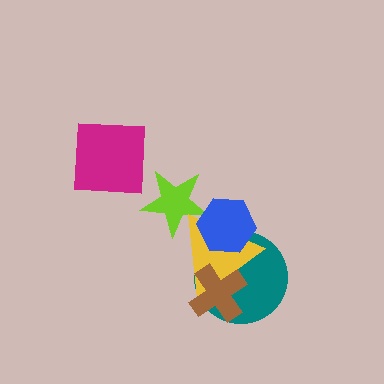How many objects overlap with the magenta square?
0 objects overlap with the magenta square.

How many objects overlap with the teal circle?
3 objects overlap with the teal circle.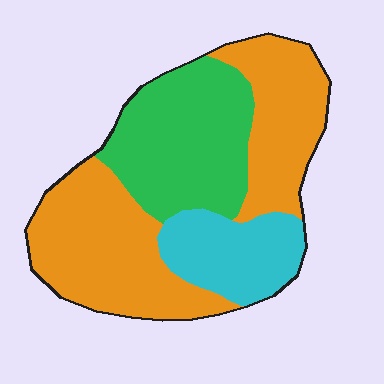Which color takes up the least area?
Cyan, at roughly 20%.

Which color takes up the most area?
Orange, at roughly 50%.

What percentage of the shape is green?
Green takes up between a quarter and a half of the shape.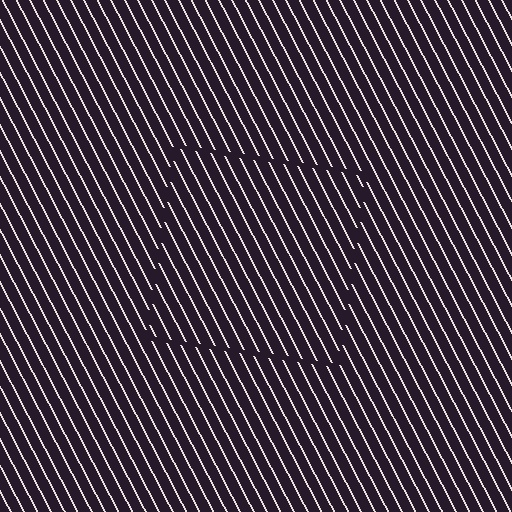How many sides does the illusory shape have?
4 sides — the line-ends trace a square.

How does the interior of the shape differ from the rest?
The interior of the shape contains the same grating, shifted by half a period — the contour is defined by the phase discontinuity where line-ends from the inner and outer gratings abut.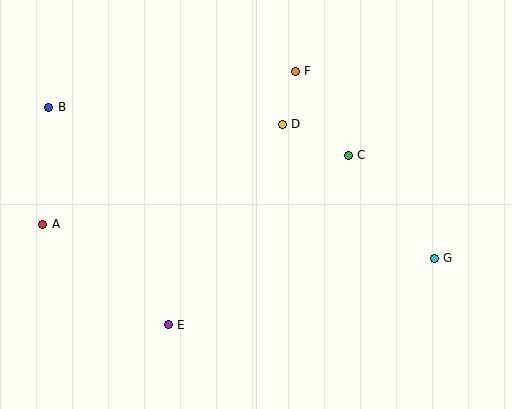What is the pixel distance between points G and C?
The distance between G and C is 134 pixels.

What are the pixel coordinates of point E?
Point E is at (168, 325).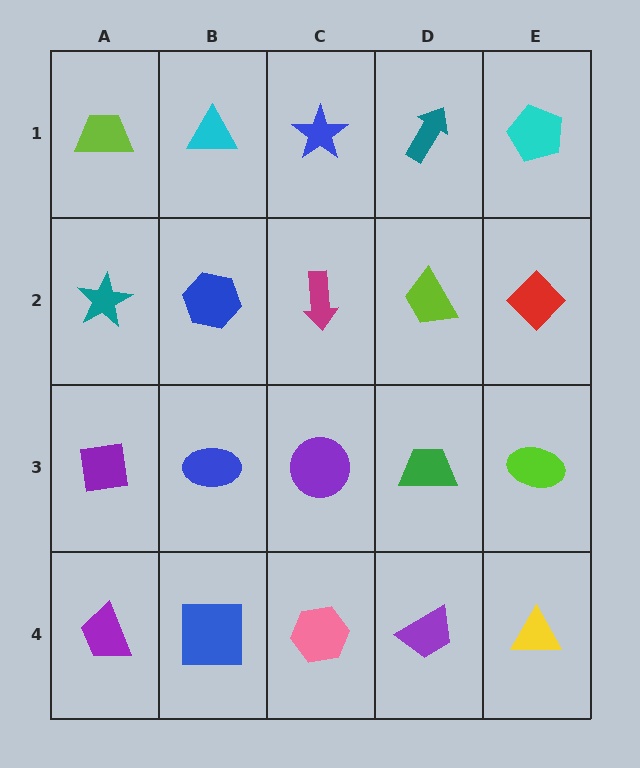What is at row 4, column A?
A purple trapezoid.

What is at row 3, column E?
A lime ellipse.